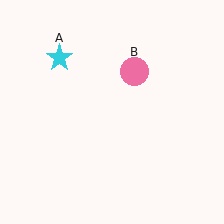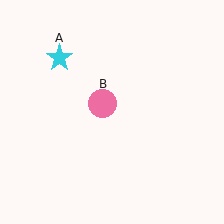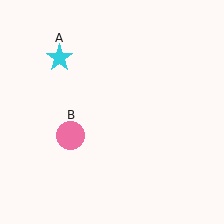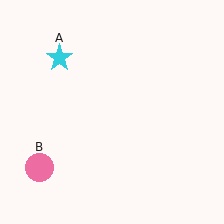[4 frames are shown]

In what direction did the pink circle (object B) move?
The pink circle (object B) moved down and to the left.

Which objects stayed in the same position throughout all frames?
Cyan star (object A) remained stationary.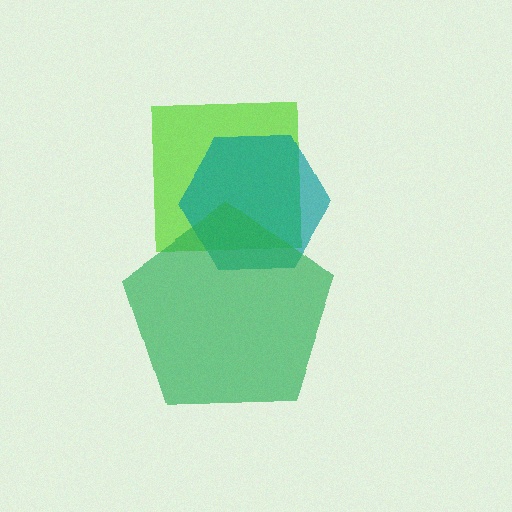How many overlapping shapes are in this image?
There are 3 overlapping shapes in the image.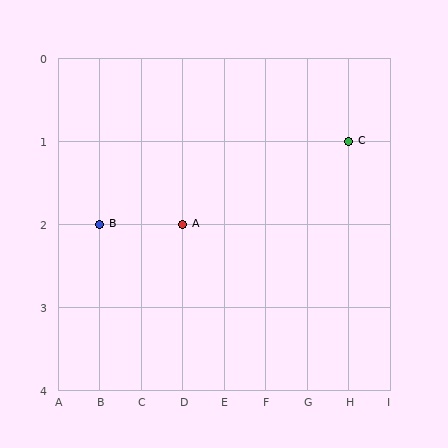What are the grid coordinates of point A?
Point A is at grid coordinates (D, 2).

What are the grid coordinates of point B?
Point B is at grid coordinates (B, 2).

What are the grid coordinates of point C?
Point C is at grid coordinates (H, 1).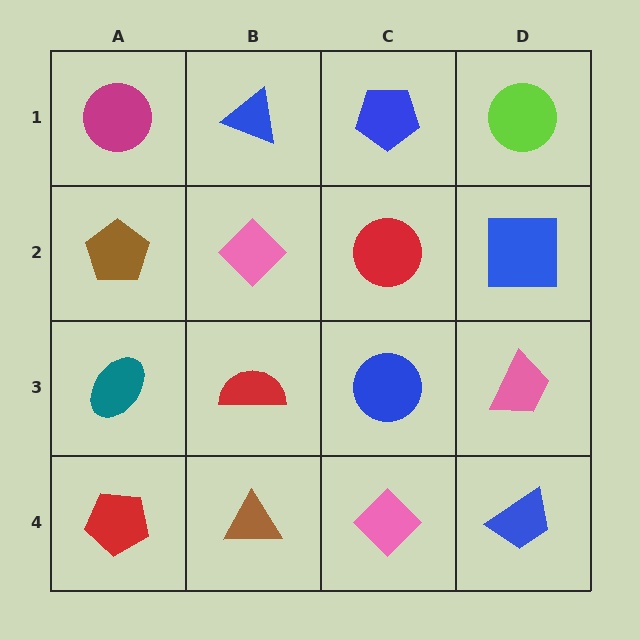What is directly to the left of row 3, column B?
A teal ellipse.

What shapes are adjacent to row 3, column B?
A pink diamond (row 2, column B), a brown triangle (row 4, column B), a teal ellipse (row 3, column A), a blue circle (row 3, column C).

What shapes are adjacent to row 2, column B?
A blue triangle (row 1, column B), a red semicircle (row 3, column B), a brown pentagon (row 2, column A), a red circle (row 2, column C).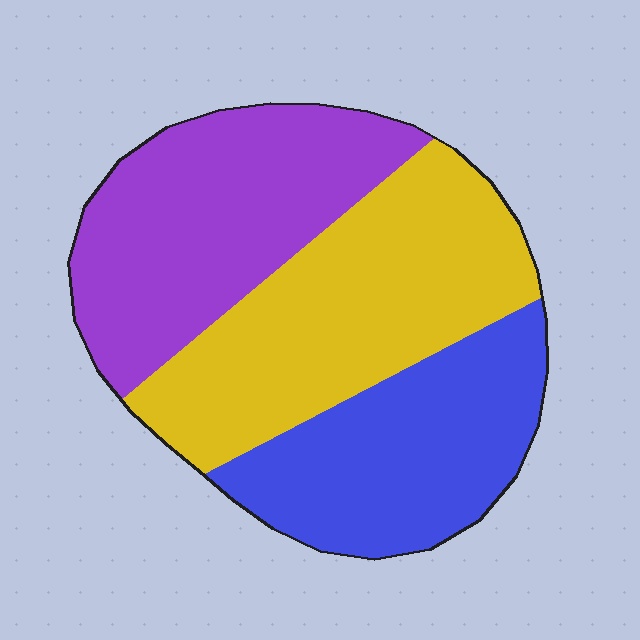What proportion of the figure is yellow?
Yellow covers 38% of the figure.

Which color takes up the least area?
Blue, at roughly 30%.